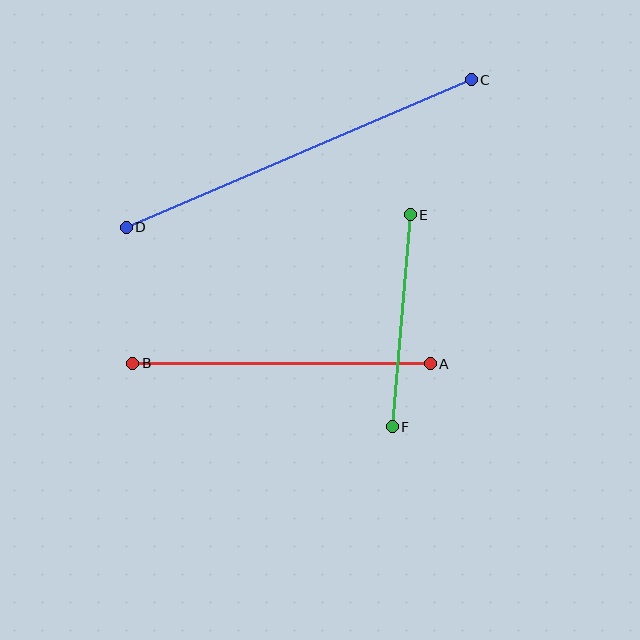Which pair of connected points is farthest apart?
Points C and D are farthest apart.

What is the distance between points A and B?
The distance is approximately 297 pixels.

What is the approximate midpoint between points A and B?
The midpoint is at approximately (282, 363) pixels.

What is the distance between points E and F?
The distance is approximately 212 pixels.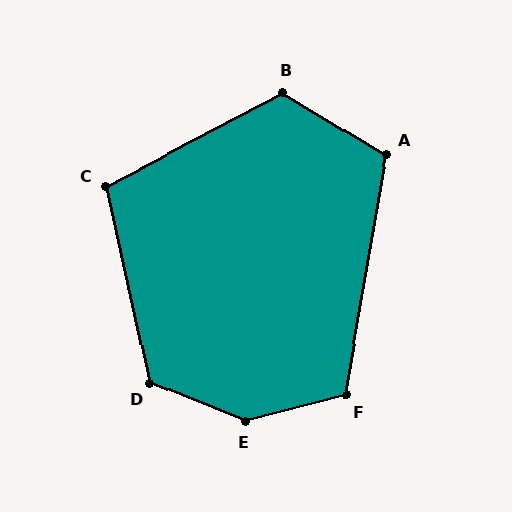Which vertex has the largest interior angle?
E, at approximately 144 degrees.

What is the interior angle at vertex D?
Approximately 124 degrees (obtuse).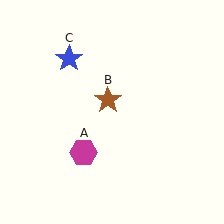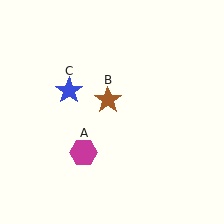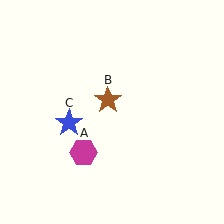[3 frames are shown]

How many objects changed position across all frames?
1 object changed position: blue star (object C).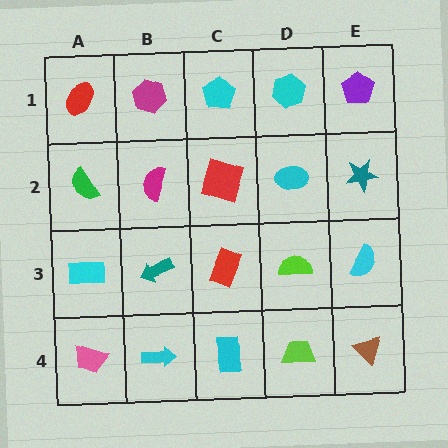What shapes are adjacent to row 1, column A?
A green semicircle (row 2, column A), a magenta hexagon (row 1, column B).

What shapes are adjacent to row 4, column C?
A red rectangle (row 3, column C), a cyan arrow (row 4, column B), a lime trapezoid (row 4, column D).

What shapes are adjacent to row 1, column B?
A magenta semicircle (row 2, column B), a red ellipse (row 1, column A), a cyan pentagon (row 1, column C).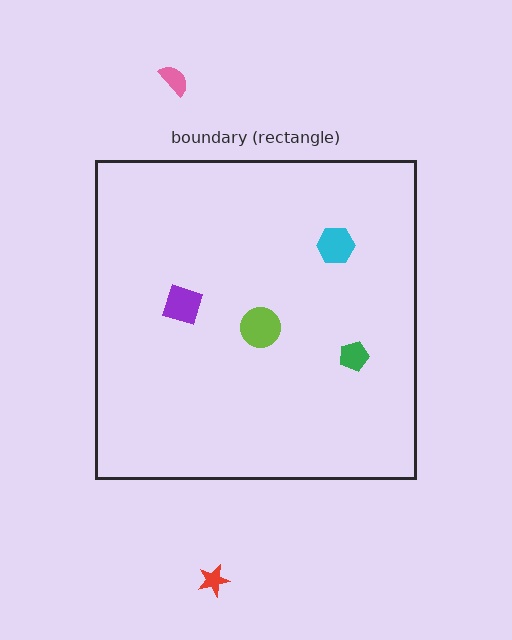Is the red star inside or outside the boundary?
Outside.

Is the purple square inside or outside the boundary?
Inside.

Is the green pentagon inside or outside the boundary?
Inside.